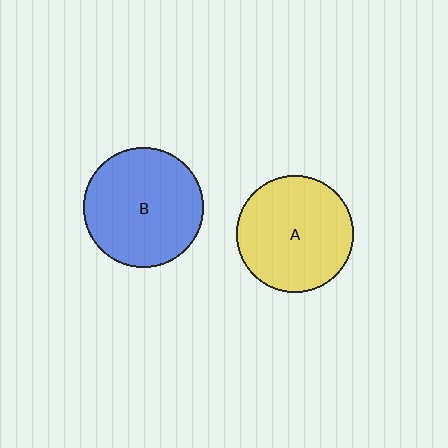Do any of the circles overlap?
No, none of the circles overlap.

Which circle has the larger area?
Circle B (blue).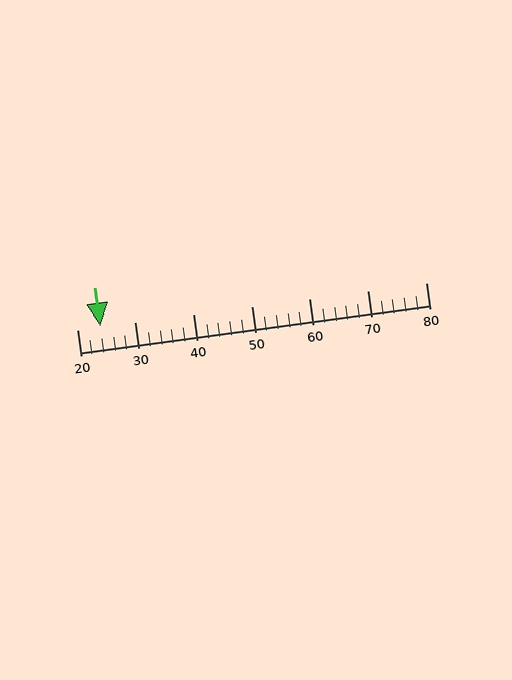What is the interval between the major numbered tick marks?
The major tick marks are spaced 10 units apart.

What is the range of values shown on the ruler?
The ruler shows values from 20 to 80.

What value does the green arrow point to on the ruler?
The green arrow points to approximately 24.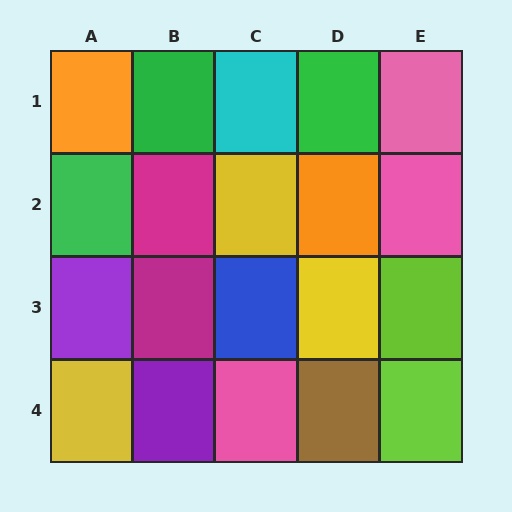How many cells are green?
3 cells are green.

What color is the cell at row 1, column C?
Cyan.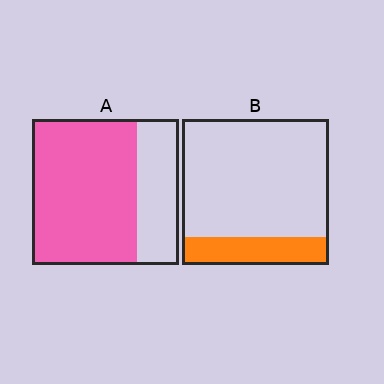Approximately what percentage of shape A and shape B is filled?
A is approximately 70% and B is approximately 20%.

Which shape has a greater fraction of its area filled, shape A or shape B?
Shape A.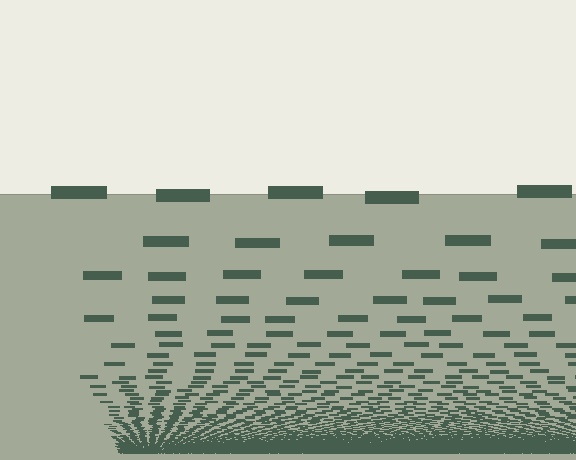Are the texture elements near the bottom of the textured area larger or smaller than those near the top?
Smaller. The gradient is inverted — elements near the bottom are smaller and denser.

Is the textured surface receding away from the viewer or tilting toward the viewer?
The surface appears to tilt toward the viewer. Texture elements get larger and sparser toward the top.